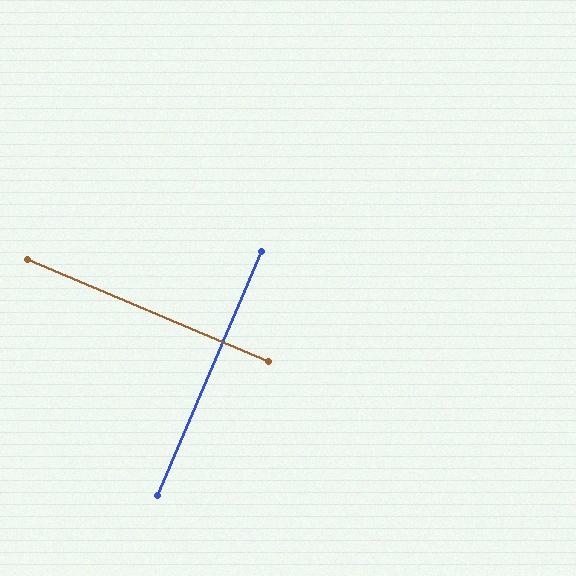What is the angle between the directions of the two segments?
Approximately 90 degrees.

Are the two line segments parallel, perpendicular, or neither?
Perpendicular — they meet at approximately 90°.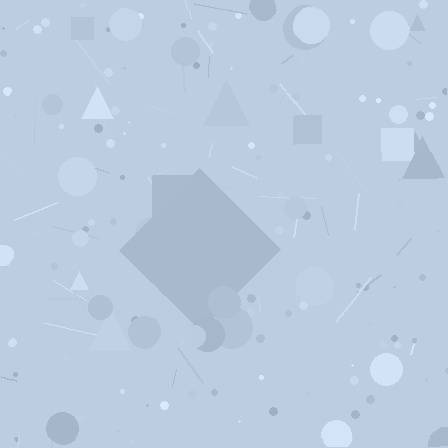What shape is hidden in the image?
A diamond is hidden in the image.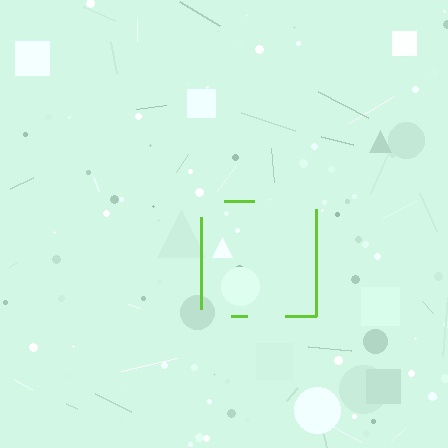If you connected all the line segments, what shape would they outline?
They would outline a square.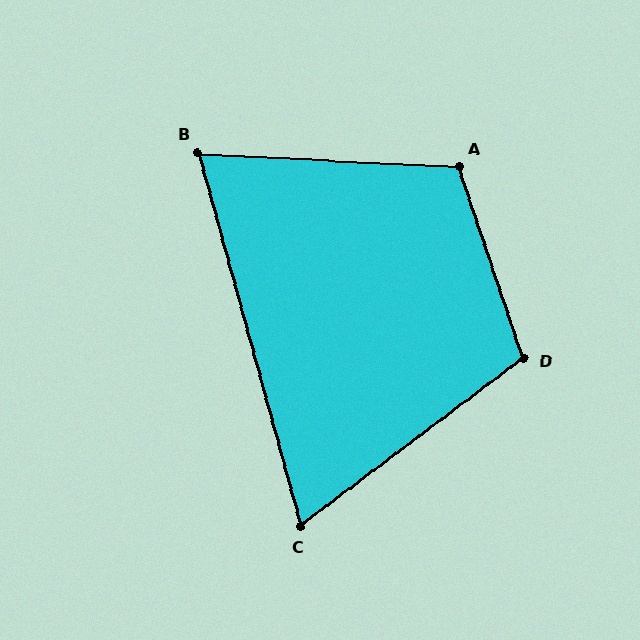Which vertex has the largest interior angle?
A, at approximately 112 degrees.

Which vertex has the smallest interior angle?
C, at approximately 68 degrees.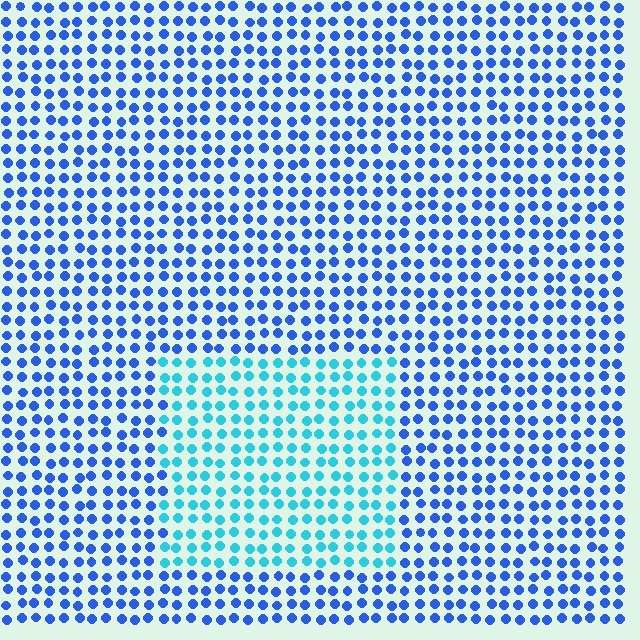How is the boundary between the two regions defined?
The boundary is defined purely by a slight shift in hue (about 38 degrees). Spacing, size, and orientation are identical on both sides.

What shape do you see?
I see a rectangle.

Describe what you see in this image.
The image is filled with small blue elements in a uniform arrangement. A rectangle-shaped region is visible where the elements are tinted to a slightly different hue, forming a subtle color boundary.